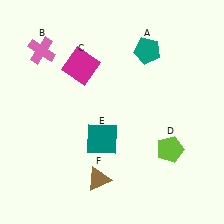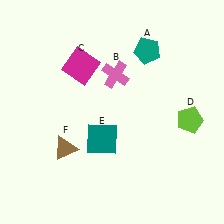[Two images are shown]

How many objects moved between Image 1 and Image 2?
3 objects moved between the two images.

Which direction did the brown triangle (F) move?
The brown triangle (F) moved left.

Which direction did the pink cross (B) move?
The pink cross (B) moved right.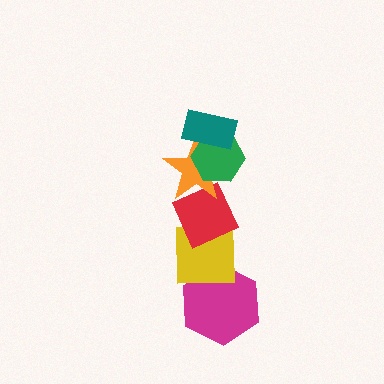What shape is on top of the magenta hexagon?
The yellow square is on top of the magenta hexagon.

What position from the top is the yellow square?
The yellow square is 5th from the top.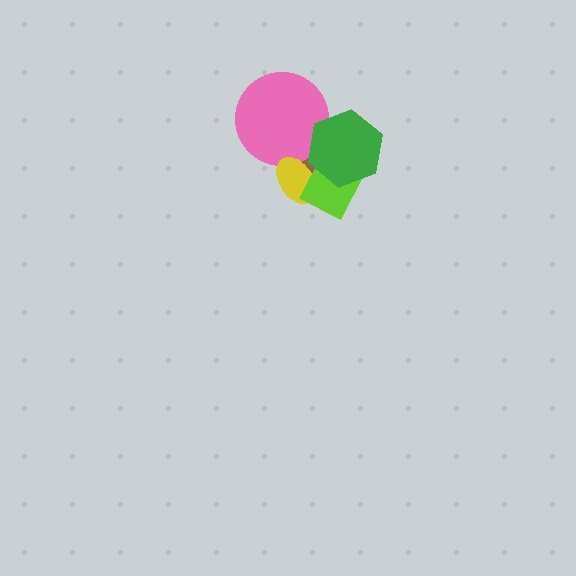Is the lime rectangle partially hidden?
Yes, it is partially covered by another shape.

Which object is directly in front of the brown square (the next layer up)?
The pink circle is directly in front of the brown square.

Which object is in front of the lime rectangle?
The green hexagon is in front of the lime rectangle.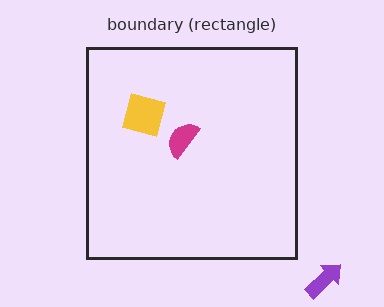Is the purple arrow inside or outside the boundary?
Outside.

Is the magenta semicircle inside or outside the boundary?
Inside.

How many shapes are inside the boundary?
2 inside, 1 outside.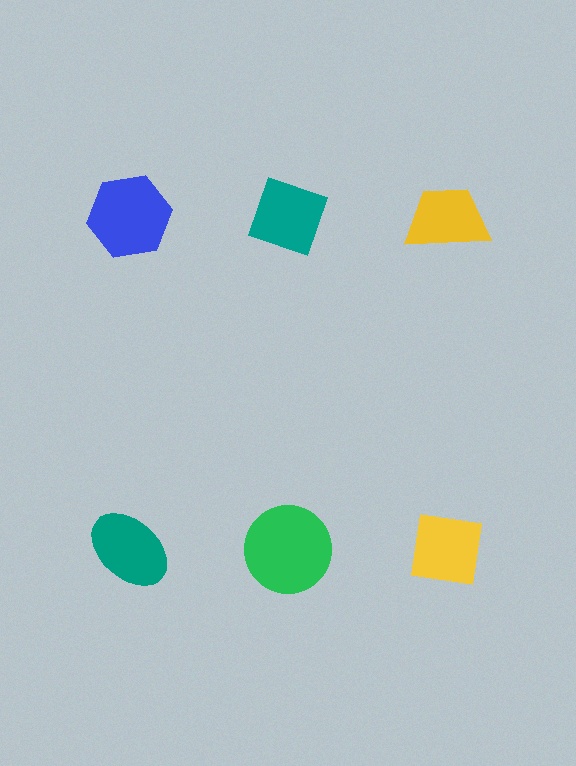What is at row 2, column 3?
A yellow square.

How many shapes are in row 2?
3 shapes.